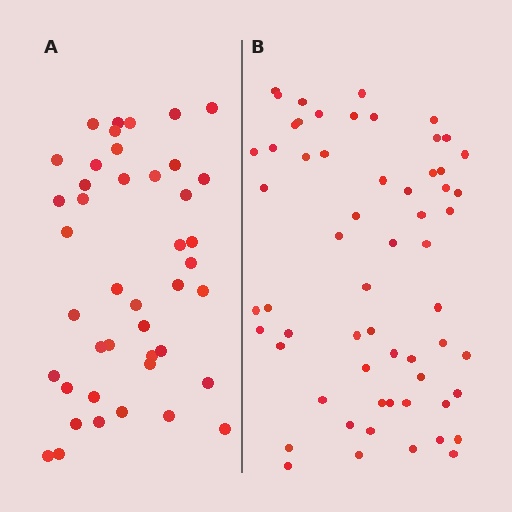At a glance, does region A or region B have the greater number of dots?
Region B (the right region) has more dots.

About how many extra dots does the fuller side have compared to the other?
Region B has approximately 15 more dots than region A.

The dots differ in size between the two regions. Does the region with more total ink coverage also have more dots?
No. Region A has more total ink coverage because its dots are larger, but region B actually contains more individual dots. Total area can be misleading — the number of items is what matters here.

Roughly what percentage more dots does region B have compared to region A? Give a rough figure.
About 40% more.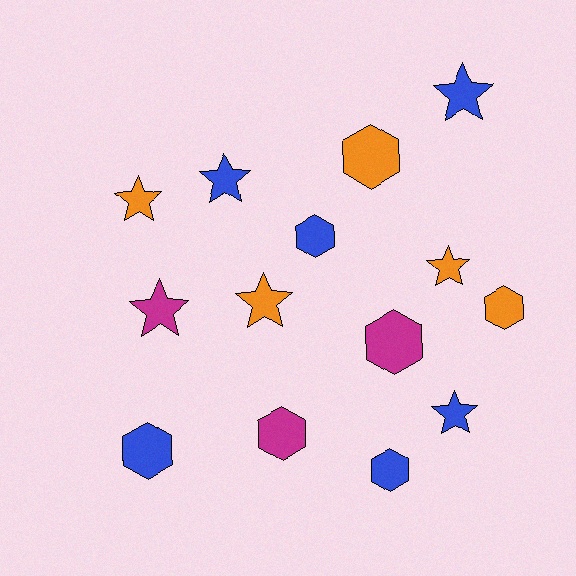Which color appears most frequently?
Blue, with 6 objects.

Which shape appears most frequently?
Star, with 7 objects.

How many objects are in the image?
There are 14 objects.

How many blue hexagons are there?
There are 3 blue hexagons.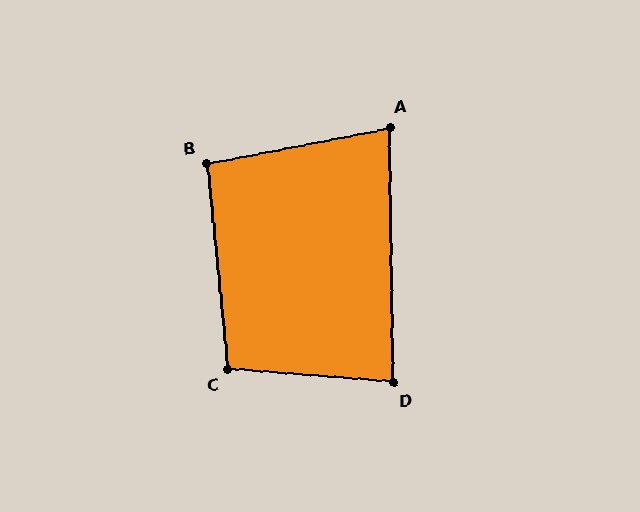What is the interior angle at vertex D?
Approximately 85 degrees (acute).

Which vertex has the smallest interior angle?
A, at approximately 80 degrees.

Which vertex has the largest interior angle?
C, at approximately 100 degrees.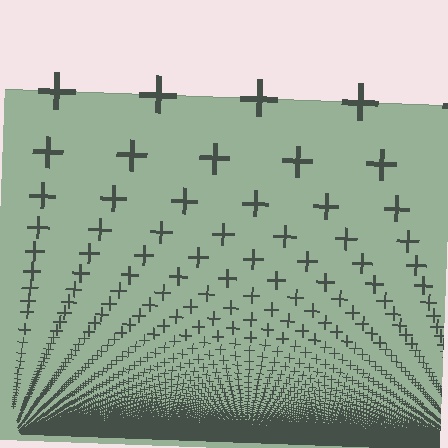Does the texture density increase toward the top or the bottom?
Density increases toward the bottom.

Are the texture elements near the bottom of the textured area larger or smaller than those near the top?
Smaller. The gradient is inverted — elements near the bottom are smaller and denser.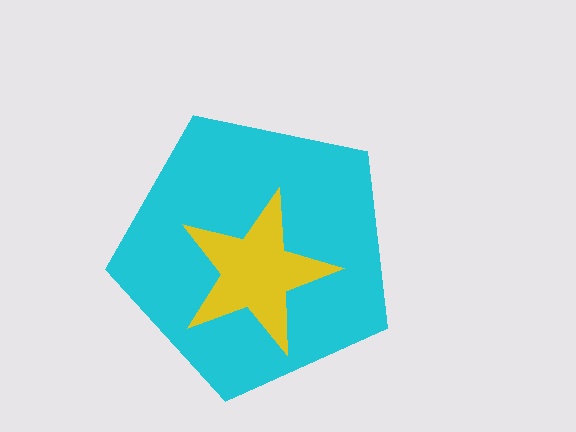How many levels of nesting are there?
2.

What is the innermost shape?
The yellow star.